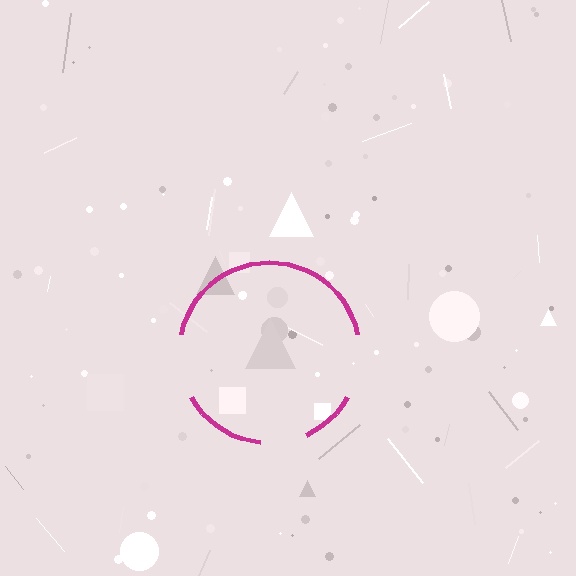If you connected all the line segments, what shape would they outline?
They would outline a circle.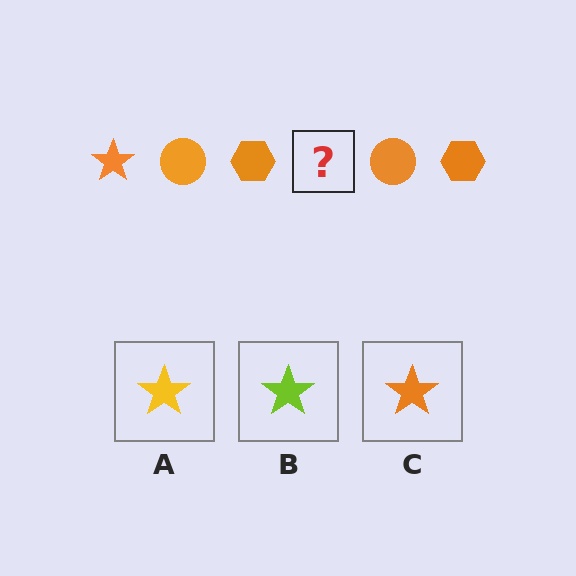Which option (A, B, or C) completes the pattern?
C.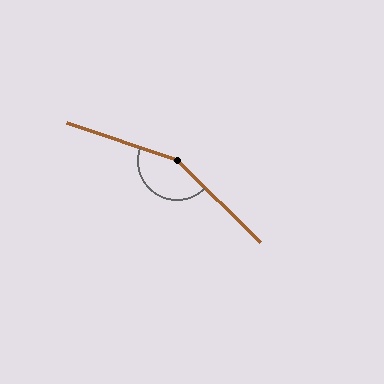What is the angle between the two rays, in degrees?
Approximately 154 degrees.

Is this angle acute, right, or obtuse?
It is obtuse.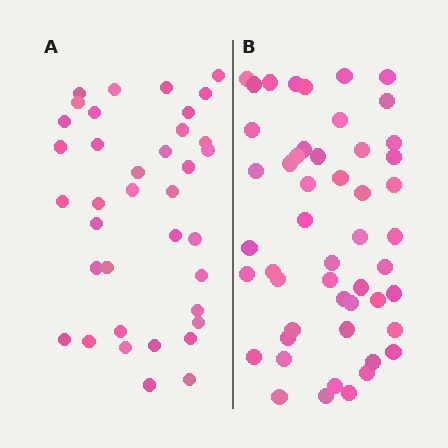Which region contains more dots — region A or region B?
Region B (the right region) has more dots.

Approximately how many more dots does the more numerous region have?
Region B has approximately 15 more dots than region A.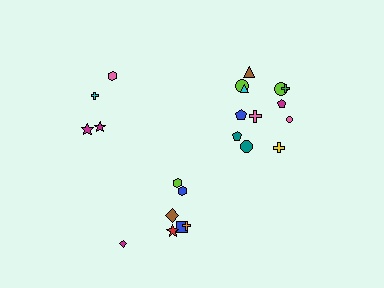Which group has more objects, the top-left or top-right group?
The top-right group.